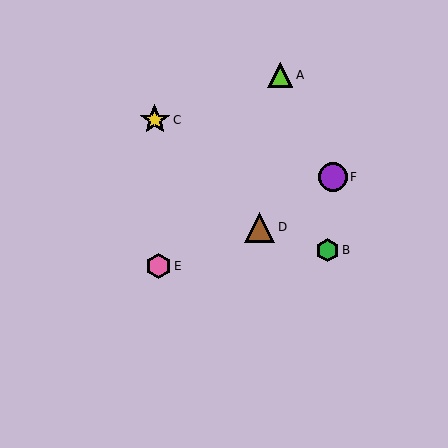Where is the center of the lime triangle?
The center of the lime triangle is at (280, 75).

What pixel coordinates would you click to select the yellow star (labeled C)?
Click at (155, 120) to select the yellow star C.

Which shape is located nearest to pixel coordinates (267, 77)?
The lime triangle (labeled A) at (280, 75) is nearest to that location.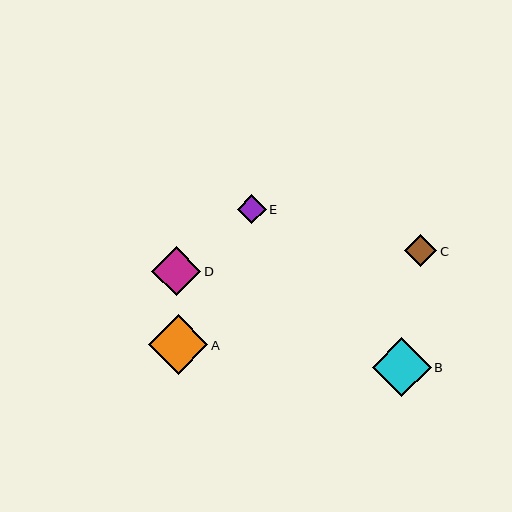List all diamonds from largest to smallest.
From largest to smallest: A, B, D, C, E.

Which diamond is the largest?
Diamond A is the largest with a size of approximately 60 pixels.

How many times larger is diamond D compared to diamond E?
Diamond D is approximately 1.7 times the size of diamond E.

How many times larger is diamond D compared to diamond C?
Diamond D is approximately 1.5 times the size of diamond C.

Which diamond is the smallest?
Diamond E is the smallest with a size of approximately 29 pixels.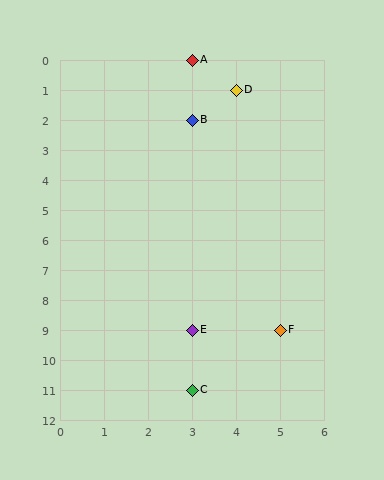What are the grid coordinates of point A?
Point A is at grid coordinates (3, 0).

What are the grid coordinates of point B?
Point B is at grid coordinates (3, 2).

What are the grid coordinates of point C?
Point C is at grid coordinates (3, 11).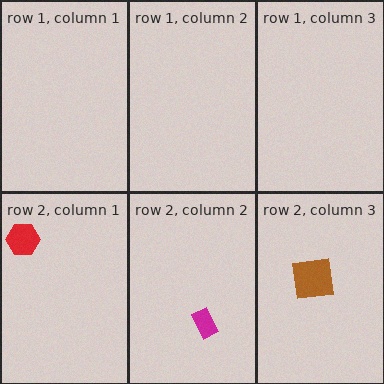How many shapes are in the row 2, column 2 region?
1.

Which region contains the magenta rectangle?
The row 2, column 2 region.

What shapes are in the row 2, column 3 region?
The brown square.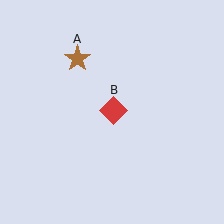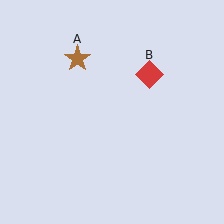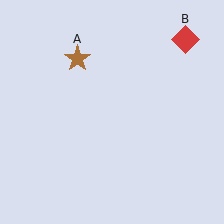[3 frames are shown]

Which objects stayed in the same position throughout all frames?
Brown star (object A) remained stationary.